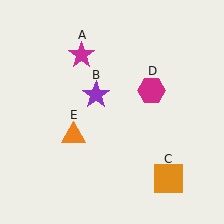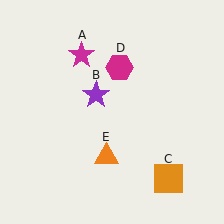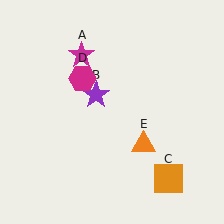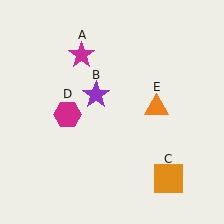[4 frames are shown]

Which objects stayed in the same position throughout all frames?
Magenta star (object A) and purple star (object B) and orange square (object C) remained stationary.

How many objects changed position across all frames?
2 objects changed position: magenta hexagon (object D), orange triangle (object E).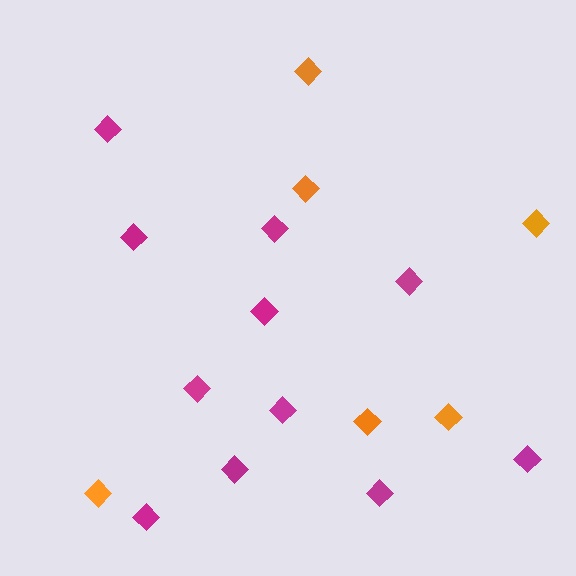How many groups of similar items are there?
There are 2 groups: one group of magenta diamonds (11) and one group of orange diamonds (6).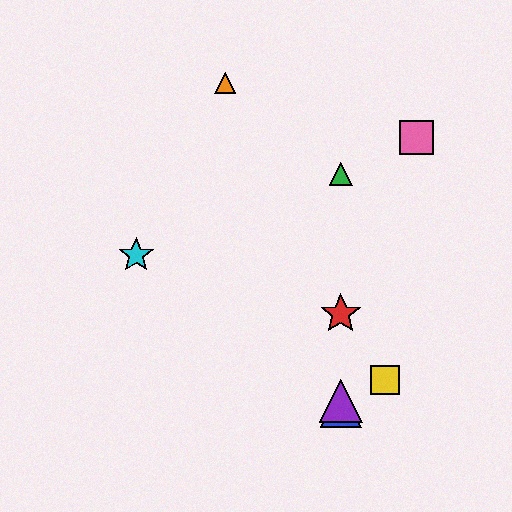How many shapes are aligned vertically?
4 shapes (the red star, the blue triangle, the green triangle, the purple triangle) are aligned vertically.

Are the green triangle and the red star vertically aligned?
Yes, both are at x≈341.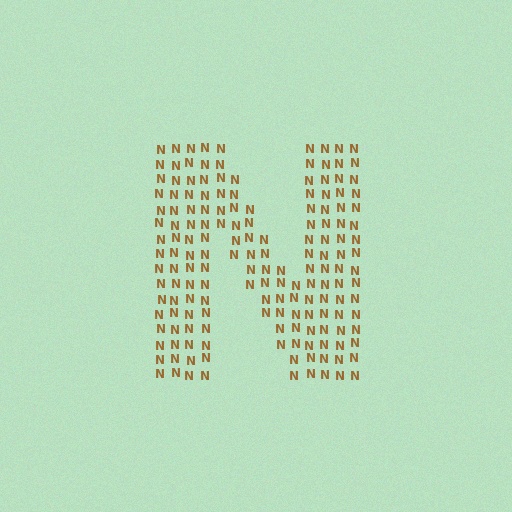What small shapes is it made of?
It is made of small letter N's.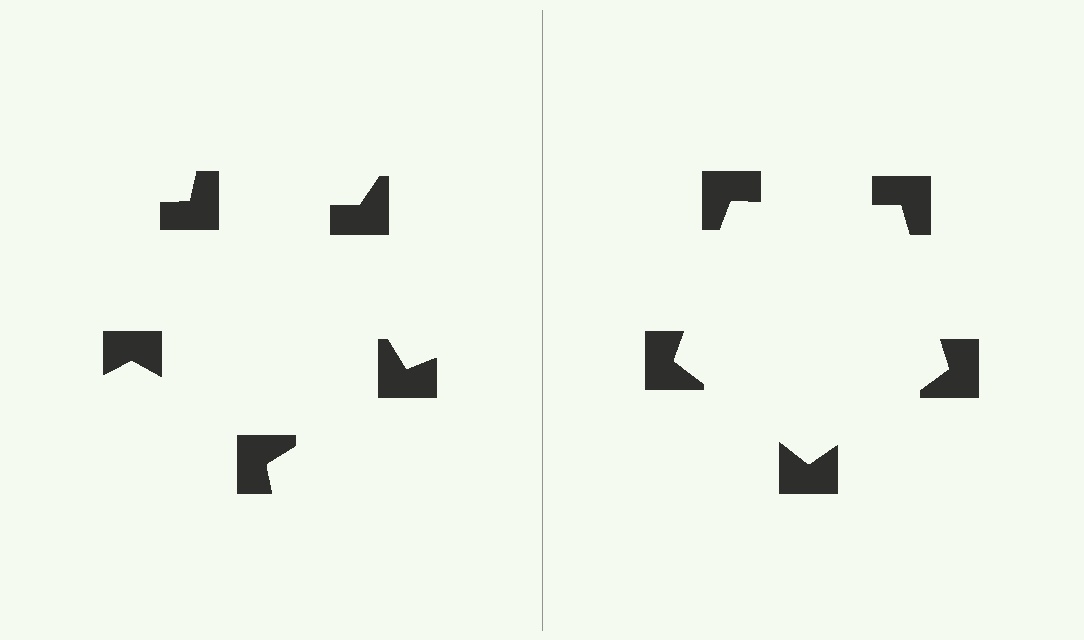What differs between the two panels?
The notched squares are positioned identically on both sides; only the wedge orientations differ. On the right they align to a pentagon; on the left they are misaligned.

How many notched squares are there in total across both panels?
10 — 5 on each side.